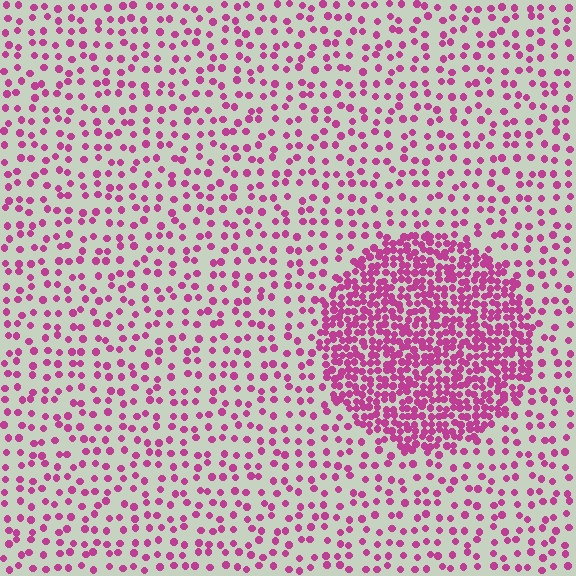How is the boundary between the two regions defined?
The boundary is defined by a change in element density (approximately 2.9x ratio). All elements are the same color, size, and shape.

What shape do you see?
I see a circle.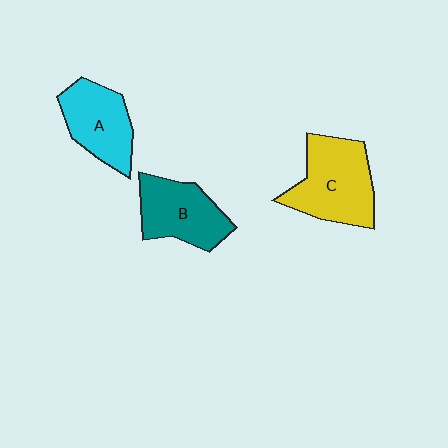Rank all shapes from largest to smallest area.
From largest to smallest: C (yellow), B (teal), A (cyan).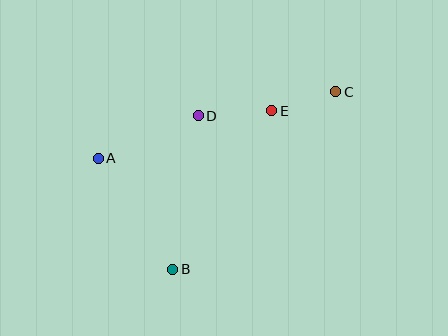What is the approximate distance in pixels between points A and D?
The distance between A and D is approximately 108 pixels.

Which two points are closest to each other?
Points C and E are closest to each other.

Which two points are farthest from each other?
Points A and C are farthest from each other.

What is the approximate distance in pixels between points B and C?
The distance between B and C is approximately 241 pixels.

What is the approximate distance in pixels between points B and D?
The distance between B and D is approximately 155 pixels.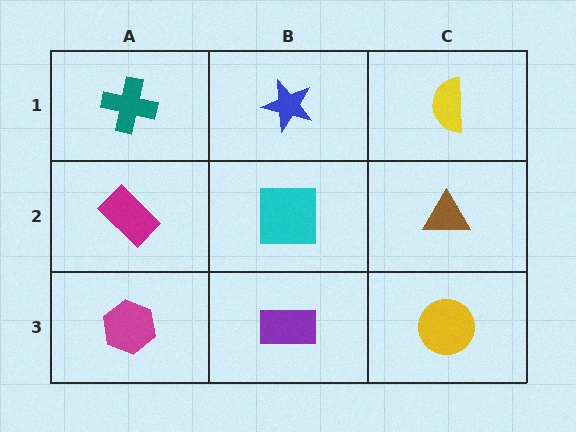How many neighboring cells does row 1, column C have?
2.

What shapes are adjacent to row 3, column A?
A magenta rectangle (row 2, column A), a purple rectangle (row 3, column B).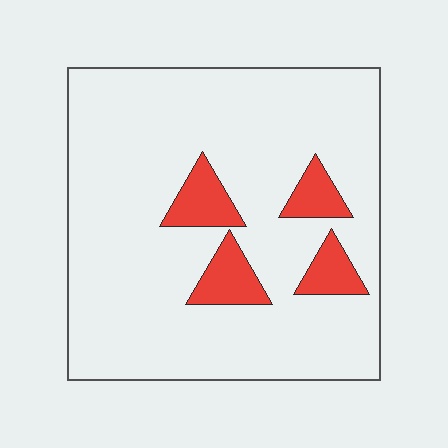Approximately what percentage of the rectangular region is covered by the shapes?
Approximately 10%.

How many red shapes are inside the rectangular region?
4.